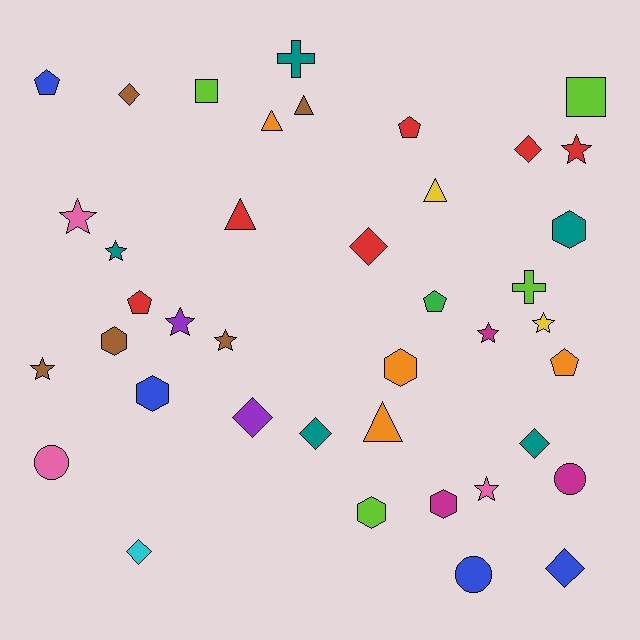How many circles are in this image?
There are 3 circles.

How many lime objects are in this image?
There are 4 lime objects.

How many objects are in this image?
There are 40 objects.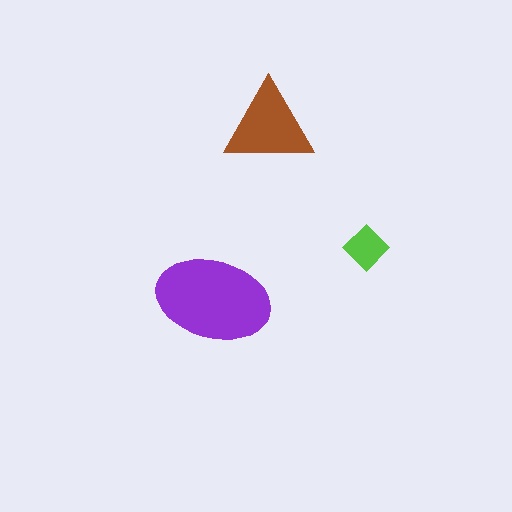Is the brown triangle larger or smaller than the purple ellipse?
Smaller.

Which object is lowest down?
The purple ellipse is bottommost.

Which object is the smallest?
The lime diamond.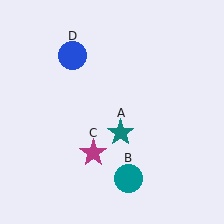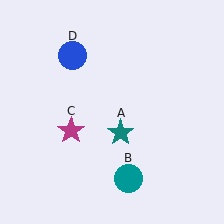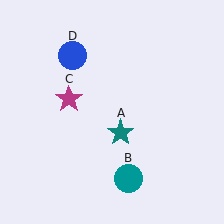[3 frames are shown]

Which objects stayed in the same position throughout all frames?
Teal star (object A) and teal circle (object B) and blue circle (object D) remained stationary.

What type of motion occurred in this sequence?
The magenta star (object C) rotated clockwise around the center of the scene.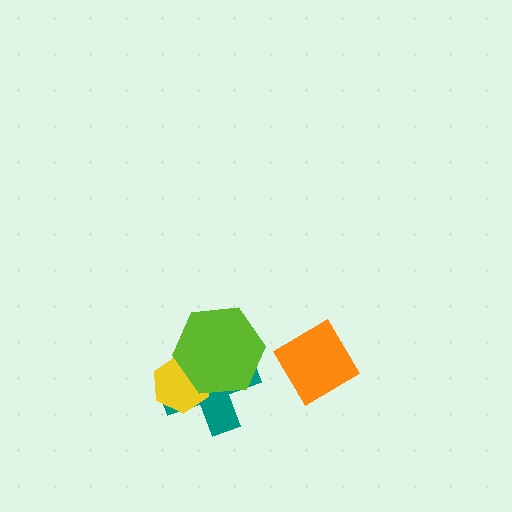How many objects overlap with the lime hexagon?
2 objects overlap with the lime hexagon.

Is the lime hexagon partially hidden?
No, no other shape covers it.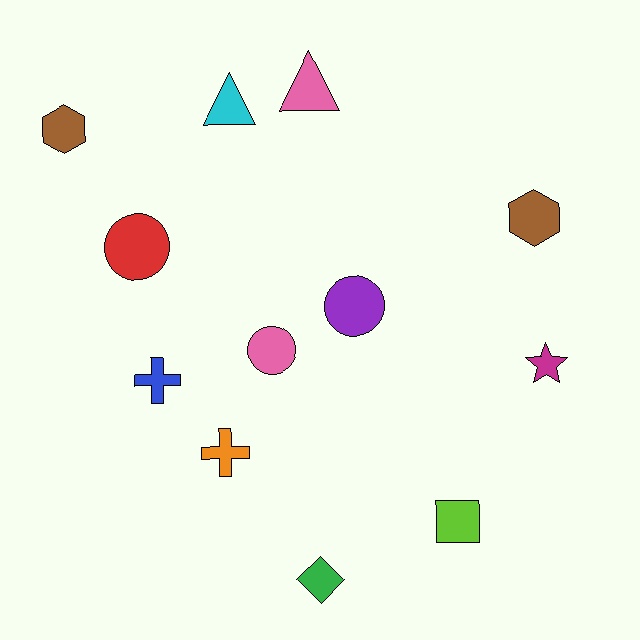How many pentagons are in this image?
There are no pentagons.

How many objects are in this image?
There are 12 objects.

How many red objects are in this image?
There is 1 red object.